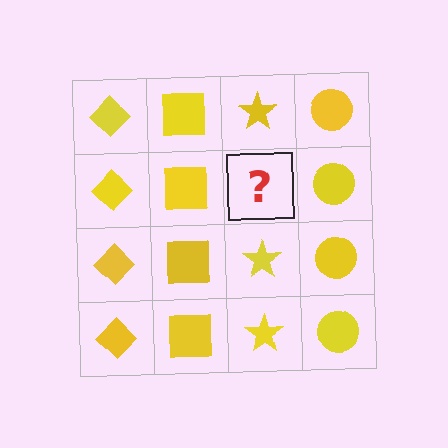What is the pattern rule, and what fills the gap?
The rule is that each column has a consistent shape. The gap should be filled with a yellow star.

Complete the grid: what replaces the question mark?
The question mark should be replaced with a yellow star.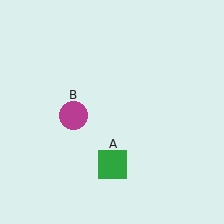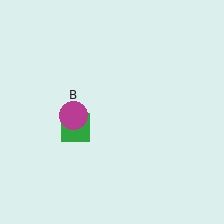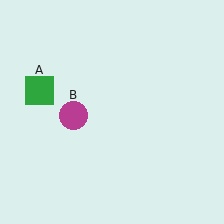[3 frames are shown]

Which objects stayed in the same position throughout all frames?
Magenta circle (object B) remained stationary.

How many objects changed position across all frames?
1 object changed position: green square (object A).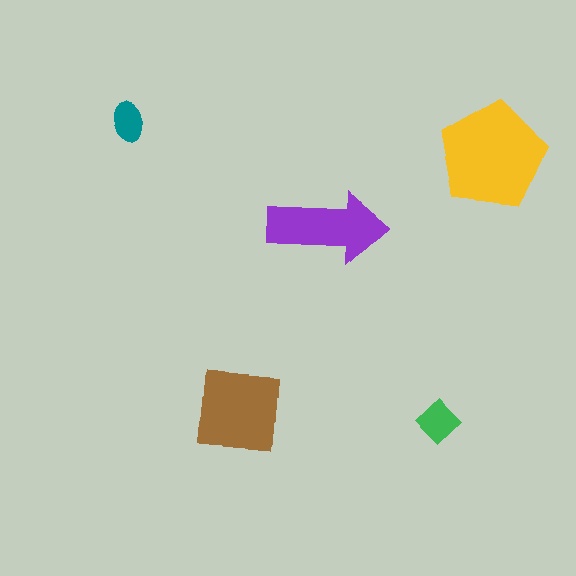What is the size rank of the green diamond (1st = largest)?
4th.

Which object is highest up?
The teal ellipse is topmost.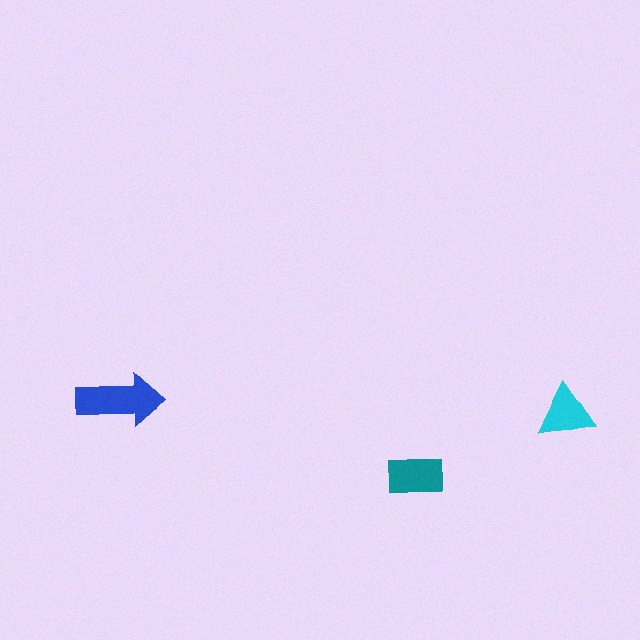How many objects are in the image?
There are 3 objects in the image.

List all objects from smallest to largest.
The cyan triangle, the teal rectangle, the blue arrow.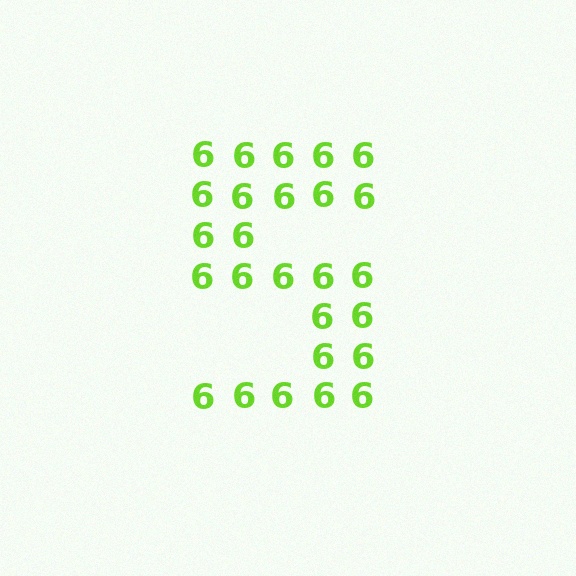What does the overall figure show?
The overall figure shows the digit 5.